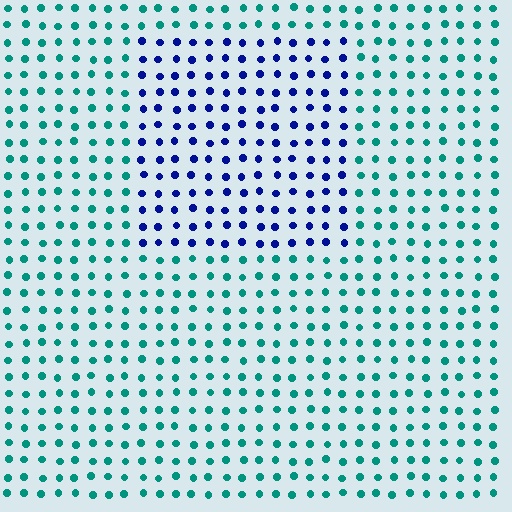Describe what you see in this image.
The image is filled with small teal elements in a uniform arrangement. A rectangle-shaped region is visible where the elements are tinted to a slightly different hue, forming a subtle color boundary.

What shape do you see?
I see a rectangle.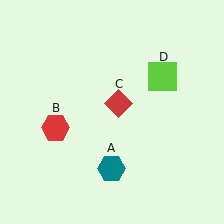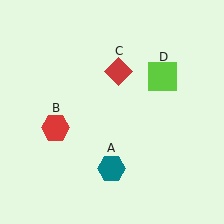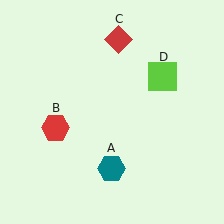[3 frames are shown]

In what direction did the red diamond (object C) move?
The red diamond (object C) moved up.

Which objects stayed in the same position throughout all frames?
Teal hexagon (object A) and red hexagon (object B) and lime square (object D) remained stationary.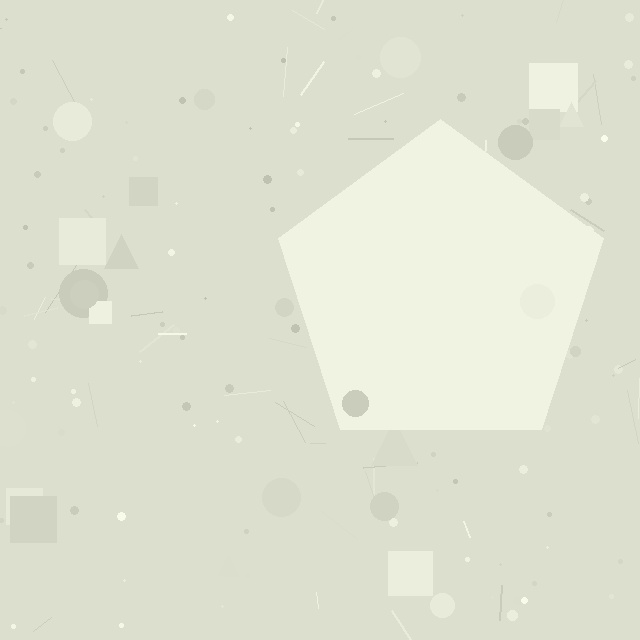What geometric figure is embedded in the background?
A pentagon is embedded in the background.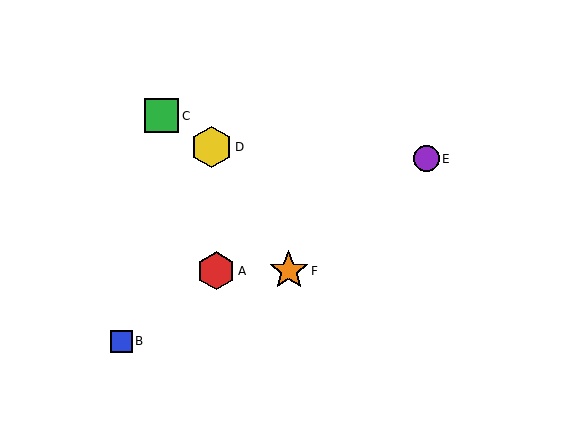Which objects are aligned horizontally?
Objects A, F are aligned horizontally.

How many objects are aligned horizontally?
2 objects (A, F) are aligned horizontally.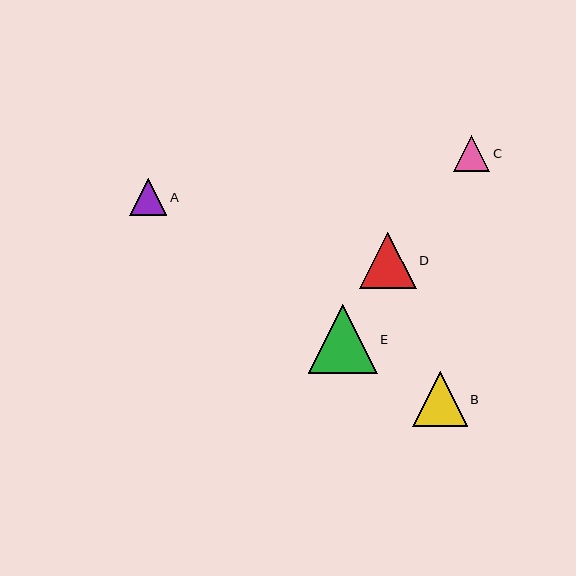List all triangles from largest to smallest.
From largest to smallest: E, D, B, A, C.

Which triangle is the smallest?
Triangle C is the smallest with a size of approximately 36 pixels.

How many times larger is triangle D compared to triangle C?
Triangle D is approximately 1.6 times the size of triangle C.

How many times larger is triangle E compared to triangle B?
Triangle E is approximately 1.3 times the size of triangle B.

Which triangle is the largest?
Triangle E is the largest with a size of approximately 69 pixels.